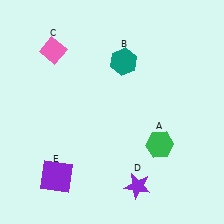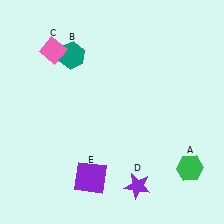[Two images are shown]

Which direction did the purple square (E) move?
The purple square (E) moved right.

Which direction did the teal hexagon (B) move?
The teal hexagon (B) moved left.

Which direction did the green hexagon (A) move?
The green hexagon (A) moved right.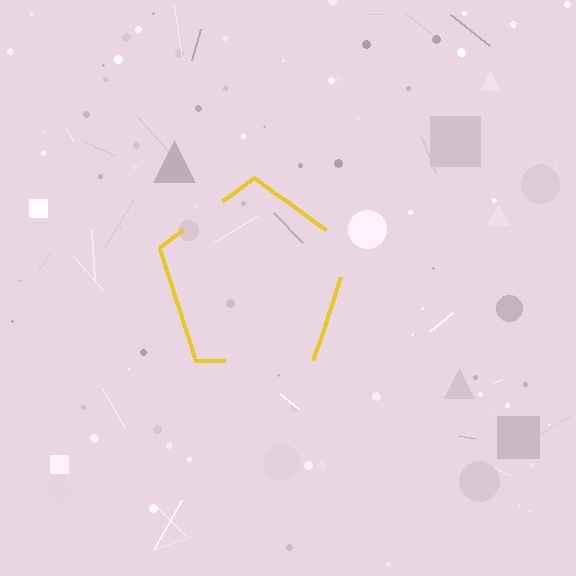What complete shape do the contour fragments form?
The contour fragments form a pentagon.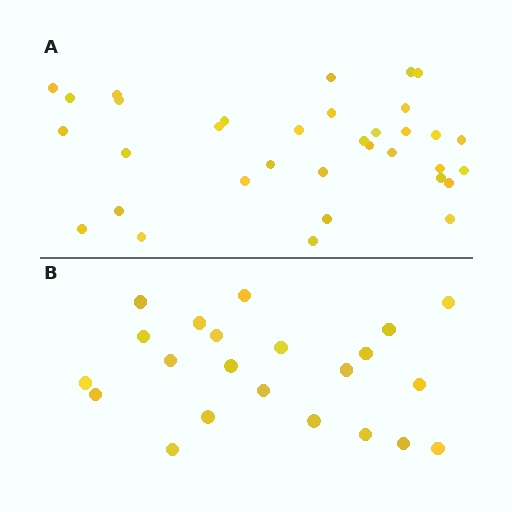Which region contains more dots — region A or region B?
Region A (the top region) has more dots.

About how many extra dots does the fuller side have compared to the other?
Region A has roughly 12 or so more dots than region B.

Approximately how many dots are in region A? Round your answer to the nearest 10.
About 30 dots. (The exact count is 34, which rounds to 30.)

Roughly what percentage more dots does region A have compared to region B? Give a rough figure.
About 55% more.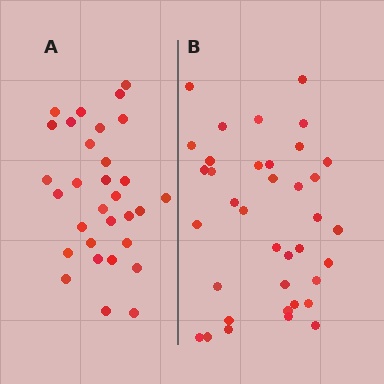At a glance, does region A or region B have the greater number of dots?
Region B (the right region) has more dots.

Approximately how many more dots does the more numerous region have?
Region B has about 6 more dots than region A.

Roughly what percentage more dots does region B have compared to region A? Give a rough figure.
About 20% more.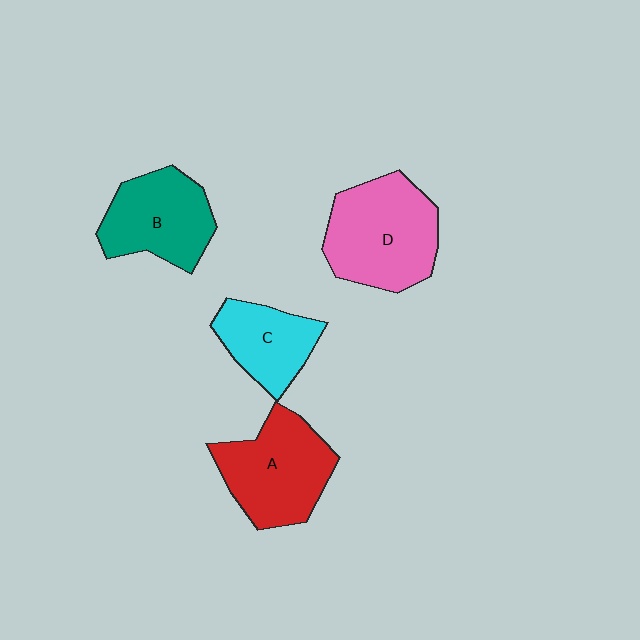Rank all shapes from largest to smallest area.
From largest to smallest: D (pink), A (red), B (teal), C (cyan).